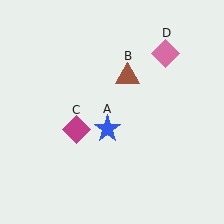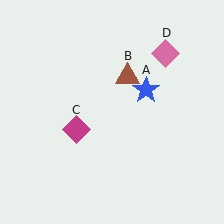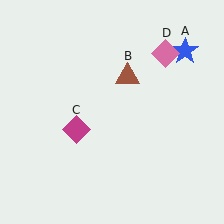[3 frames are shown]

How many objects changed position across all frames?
1 object changed position: blue star (object A).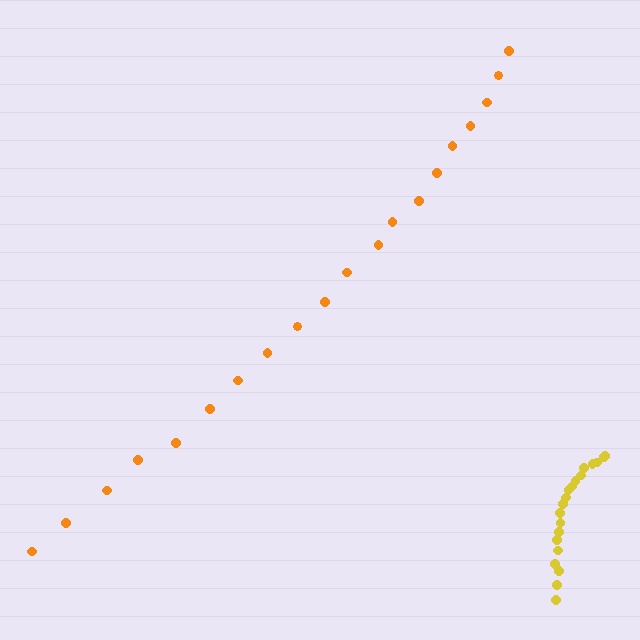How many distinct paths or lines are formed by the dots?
There are 2 distinct paths.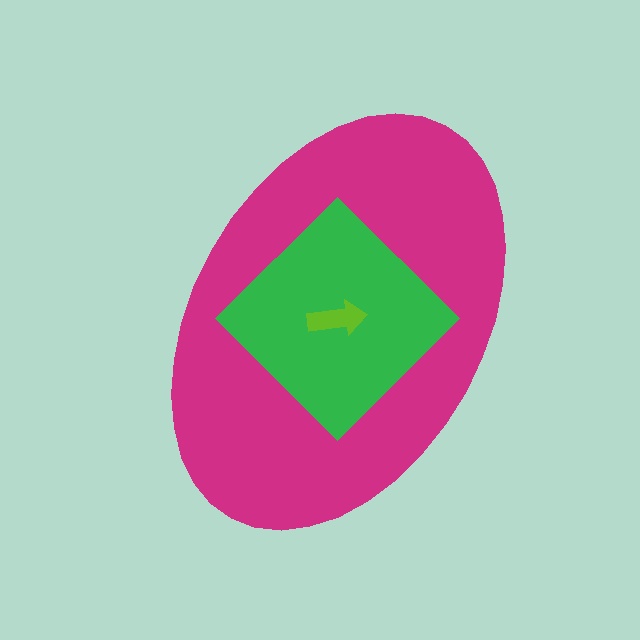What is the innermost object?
The lime arrow.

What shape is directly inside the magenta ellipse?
The green diamond.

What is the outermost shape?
The magenta ellipse.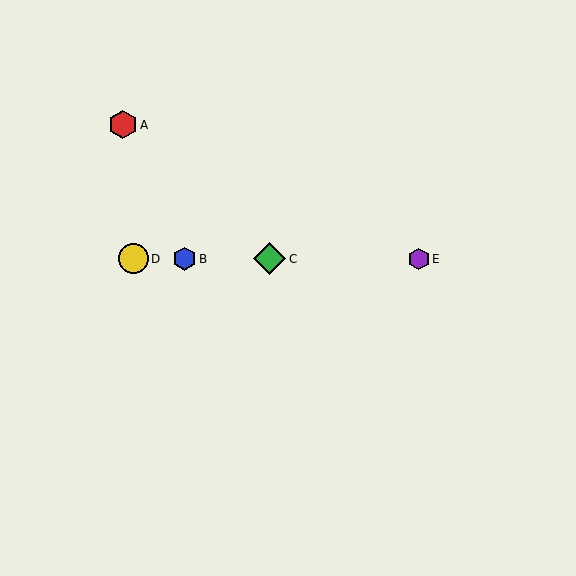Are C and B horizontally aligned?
Yes, both are at y≈259.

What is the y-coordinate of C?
Object C is at y≈259.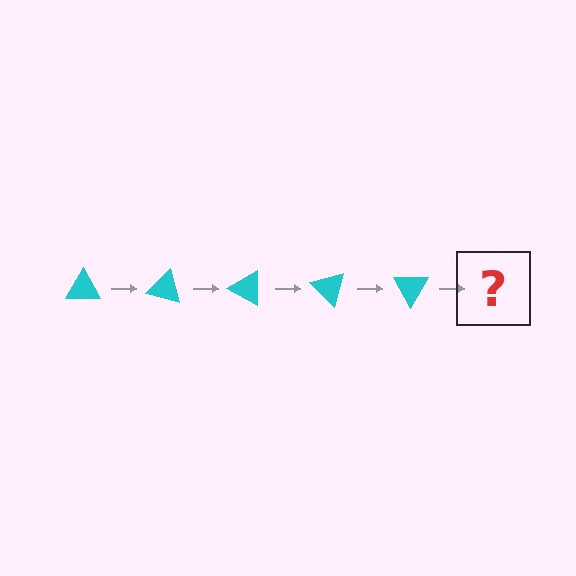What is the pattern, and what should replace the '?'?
The pattern is that the triangle rotates 15 degrees each step. The '?' should be a cyan triangle rotated 75 degrees.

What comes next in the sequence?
The next element should be a cyan triangle rotated 75 degrees.